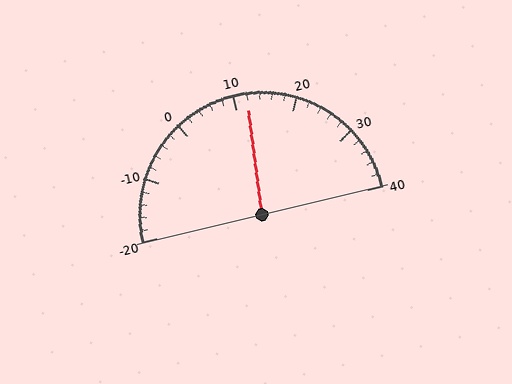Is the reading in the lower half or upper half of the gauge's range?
The reading is in the upper half of the range (-20 to 40).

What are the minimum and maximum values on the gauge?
The gauge ranges from -20 to 40.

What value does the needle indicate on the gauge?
The needle indicates approximately 12.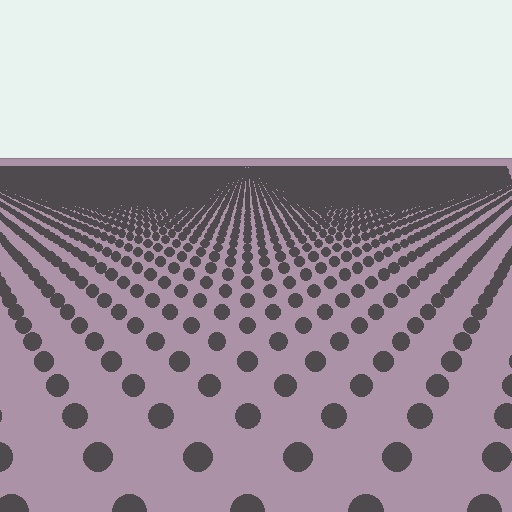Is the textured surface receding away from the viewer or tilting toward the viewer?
The surface is receding away from the viewer. Texture elements get smaller and denser toward the top.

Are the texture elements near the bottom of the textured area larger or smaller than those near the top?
Larger. Near the bottom, elements are closer to the viewer and appear at a bigger on-screen size.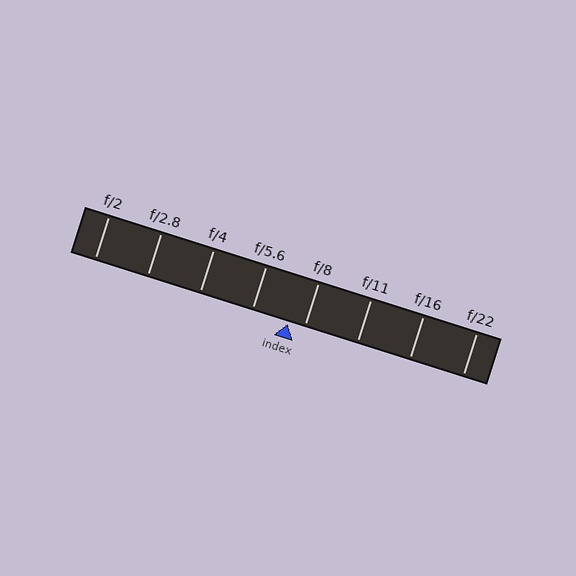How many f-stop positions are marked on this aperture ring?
There are 8 f-stop positions marked.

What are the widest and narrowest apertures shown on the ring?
The widest aperture shown is f/2 and the narrowest is f/22.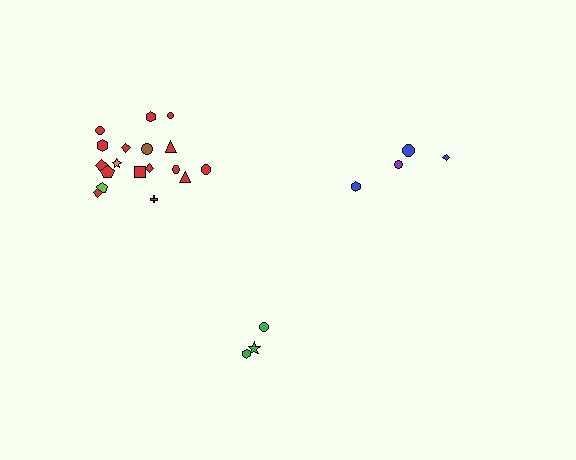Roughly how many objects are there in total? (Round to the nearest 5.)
Roughly 25 objects in total.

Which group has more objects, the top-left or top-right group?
The top-left group.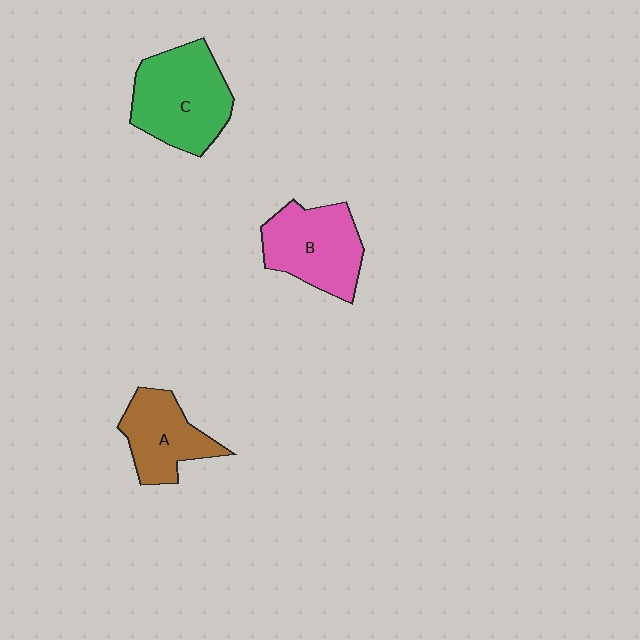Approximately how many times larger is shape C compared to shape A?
Approximately 1.4 times.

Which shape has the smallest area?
Shape A (brown).